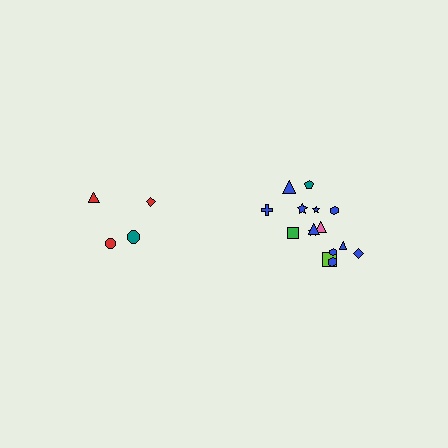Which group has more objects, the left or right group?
The right group.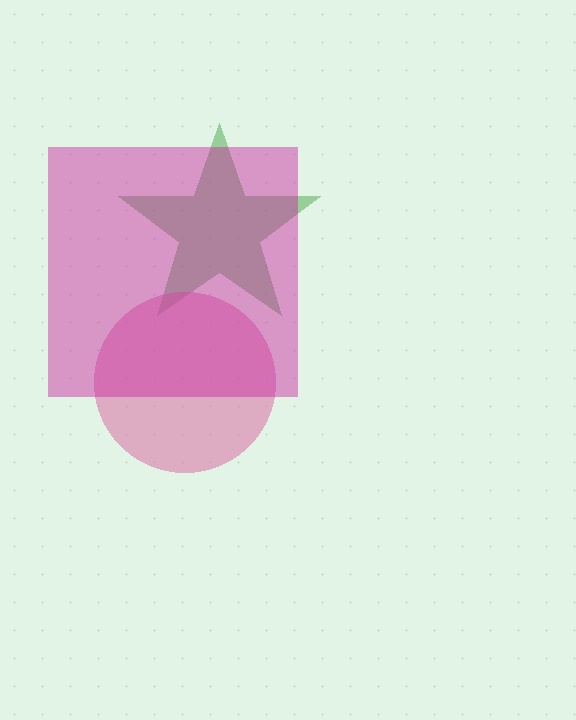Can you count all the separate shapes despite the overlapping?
Yes, there are 3 separate shapes.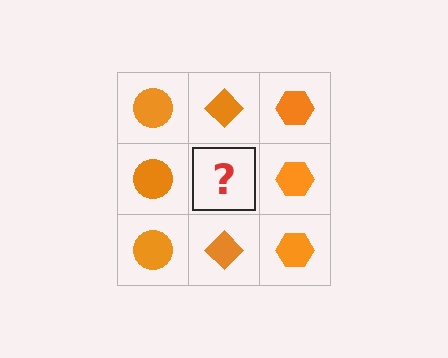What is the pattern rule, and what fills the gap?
The rule is that each column has a consistent shape. The gap should be filled with an orange diamond.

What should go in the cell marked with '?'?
The missing cell should contain an orange diamond.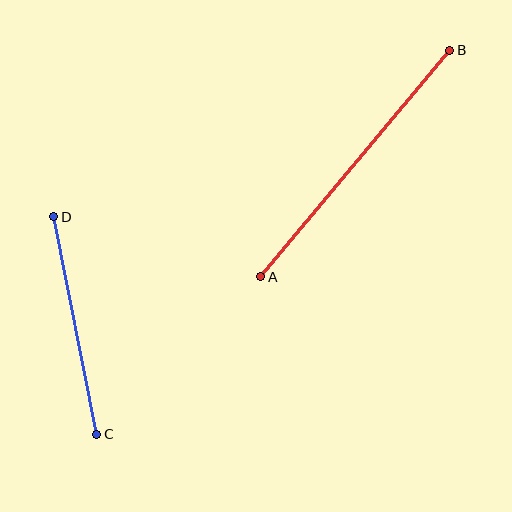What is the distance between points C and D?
The distance is approximately 221 pixels.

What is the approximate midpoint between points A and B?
The midpoint is at approximately (355, 163) pixels.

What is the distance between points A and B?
The distance is approximately 295 pixels.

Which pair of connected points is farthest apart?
Points A and B are farthest apart.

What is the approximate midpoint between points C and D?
The midpoint is at approximately (75, 325) pixels.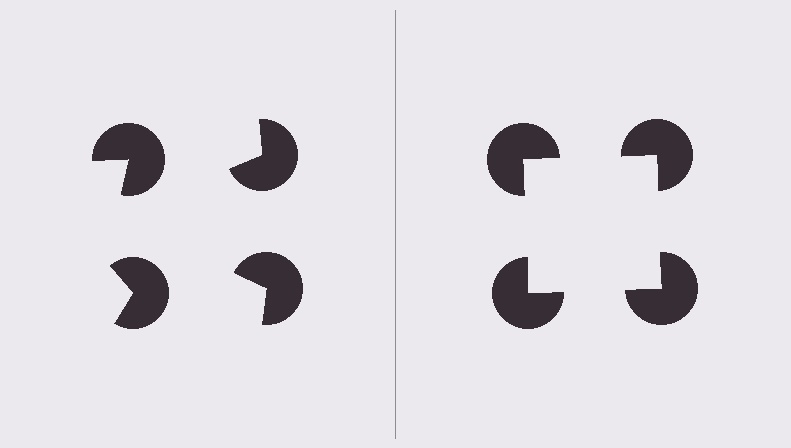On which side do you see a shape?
An illusory square appears on the right side. On the left side the wedge cuts are rotated, so no coherent shape forms.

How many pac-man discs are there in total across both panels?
8 — 4 on each side.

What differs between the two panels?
The pac-man discs are positioned identically on both sides; only the wedge orientations differ. On the right they align to a square; on the left they are misaligned.